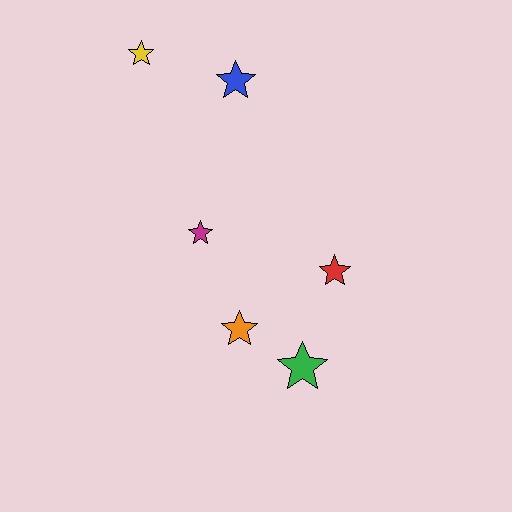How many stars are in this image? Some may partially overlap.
There are 6 stars.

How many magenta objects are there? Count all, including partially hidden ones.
There is 1 magenta object.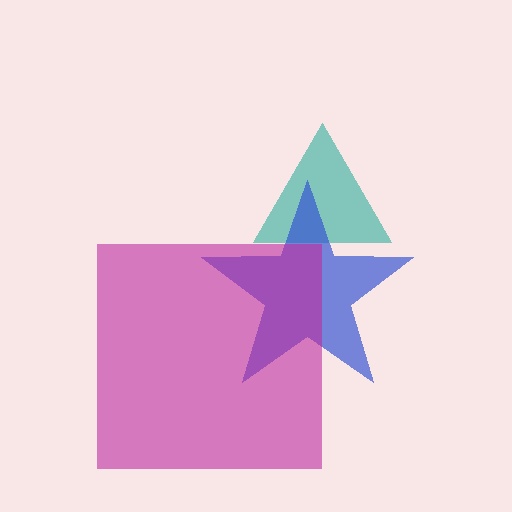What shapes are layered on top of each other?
The layered shapes are: a teal triangle, a blue star, a magenta square.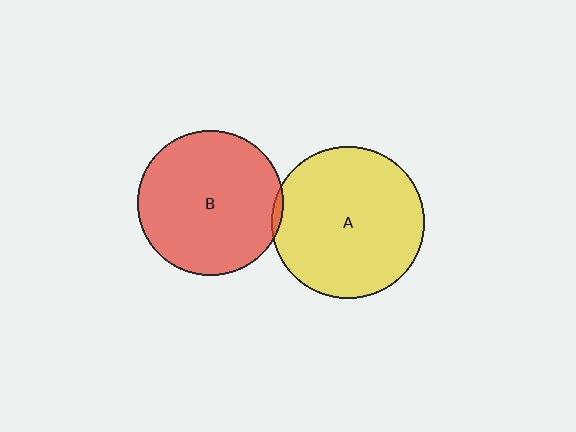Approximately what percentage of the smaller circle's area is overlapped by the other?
Approximately 5%.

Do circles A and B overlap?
Yes.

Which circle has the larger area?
Circle A (yellow).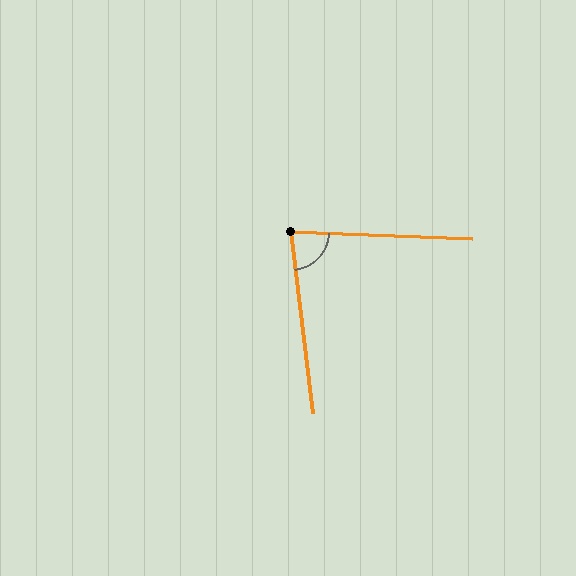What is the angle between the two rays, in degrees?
Approximately 81 degrees.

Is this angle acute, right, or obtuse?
It is acute.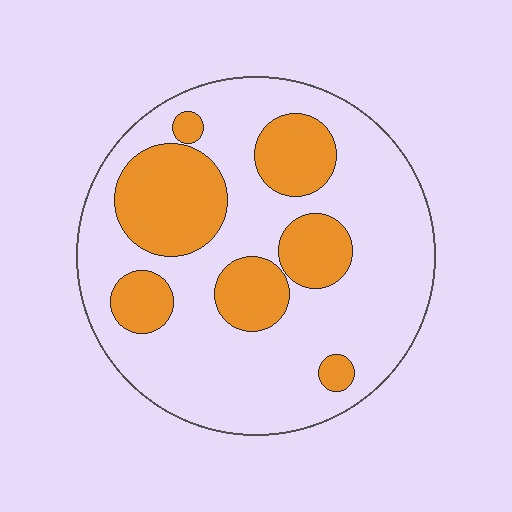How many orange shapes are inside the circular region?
7.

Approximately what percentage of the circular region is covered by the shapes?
Approximately 30%.